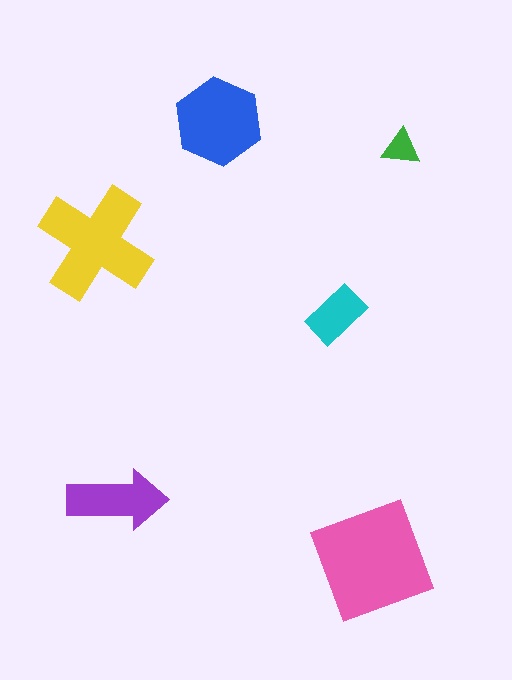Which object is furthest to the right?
The green triangle is rightmost.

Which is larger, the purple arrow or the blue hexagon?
The blue hexagon.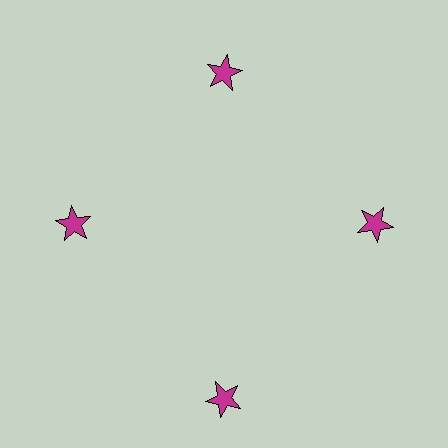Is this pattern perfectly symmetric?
No. The 4 magenta stars are arranged in a ring, but one element near the 6 o'clock position is pushed outward from the center, breaking the 4-fold rotational symmetry.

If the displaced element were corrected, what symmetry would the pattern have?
It would have 4-fold rotational symmetry — the pattern would map onto itself every 90 degrees.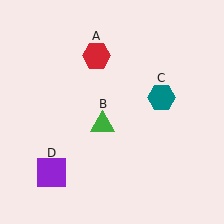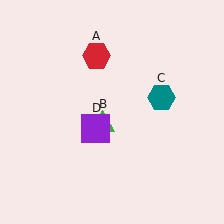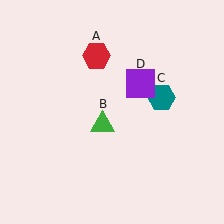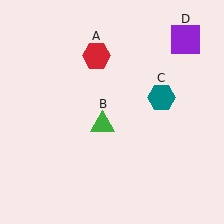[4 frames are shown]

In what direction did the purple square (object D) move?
The purple square (object D) moved up and to the right.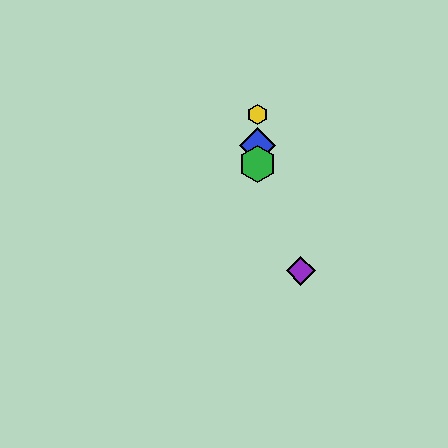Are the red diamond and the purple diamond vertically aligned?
No, the red diamond is at x≈257 and the purple diamond is at x≈301.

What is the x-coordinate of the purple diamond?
The purple diamond is at x≈301.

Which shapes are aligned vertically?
The red diamond, the blue diamond, the green hexagon, the yellow hexagon are aligned vertically.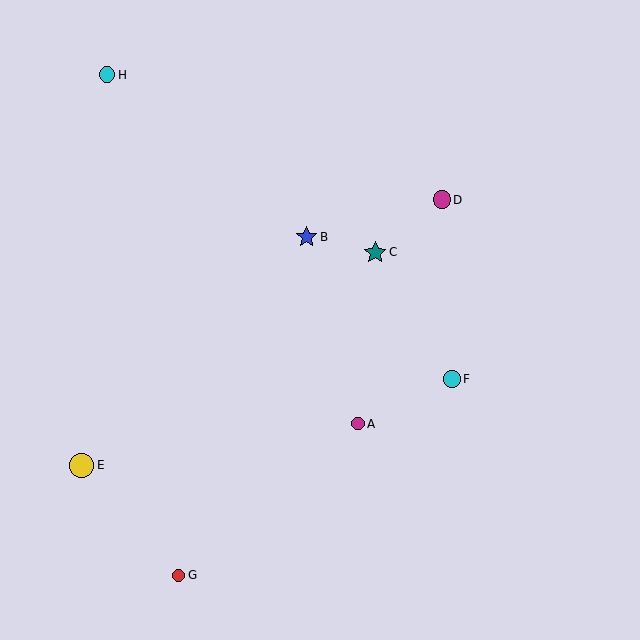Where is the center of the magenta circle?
The center of the magenta circle is at (442, 200).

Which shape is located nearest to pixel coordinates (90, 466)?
The yellow circle (labeled E) at (82, 465) is nearest to that location.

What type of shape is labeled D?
Shape D is a magenta circle.